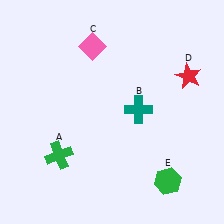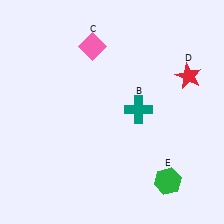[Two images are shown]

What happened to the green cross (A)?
The green cross (A) was removed in Image 2. It was in the bottom-left area of Image 1.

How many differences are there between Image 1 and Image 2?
There is 1 difference between the two images.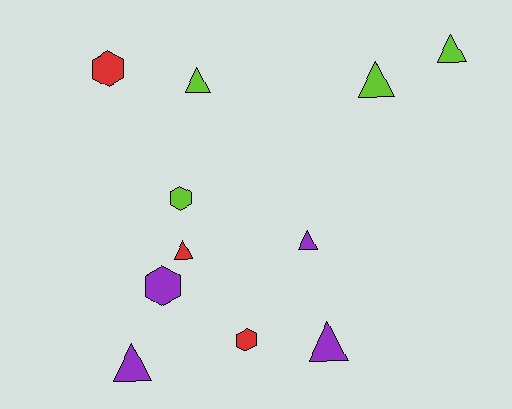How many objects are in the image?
There are 11 objects.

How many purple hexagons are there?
There is 1 purple hexagon.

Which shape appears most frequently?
Triangle, with 7 objects.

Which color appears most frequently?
Lime, with 4 objects.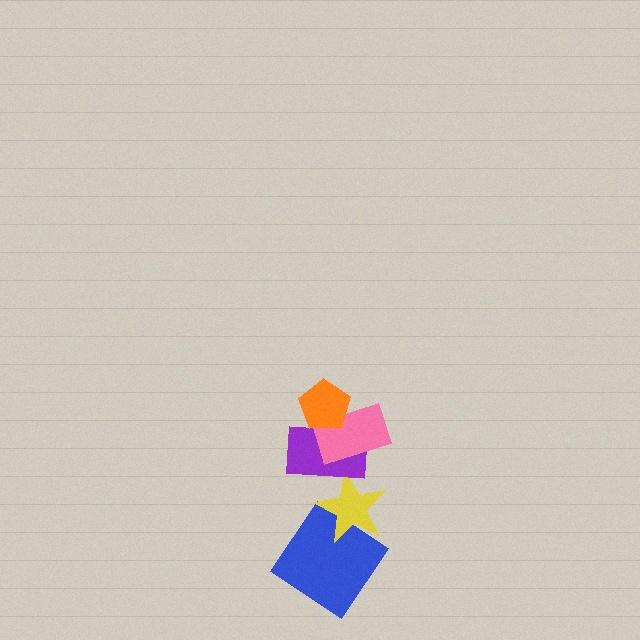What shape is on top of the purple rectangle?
The pink rectangle is on top of the purple rectangle.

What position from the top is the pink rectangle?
The pink rectangle is 2nd from the top.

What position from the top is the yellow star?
The yellow star is 4th from the top.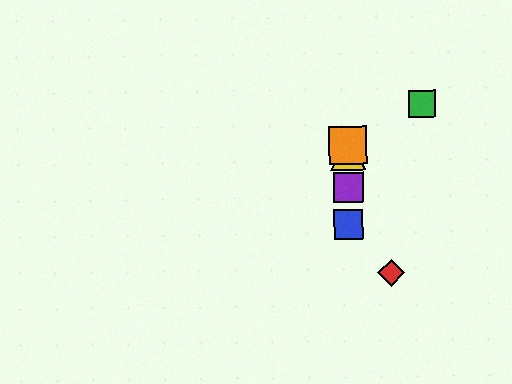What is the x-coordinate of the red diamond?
The red diamond is at x≈392.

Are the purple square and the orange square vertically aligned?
Yes, both are at x≈348.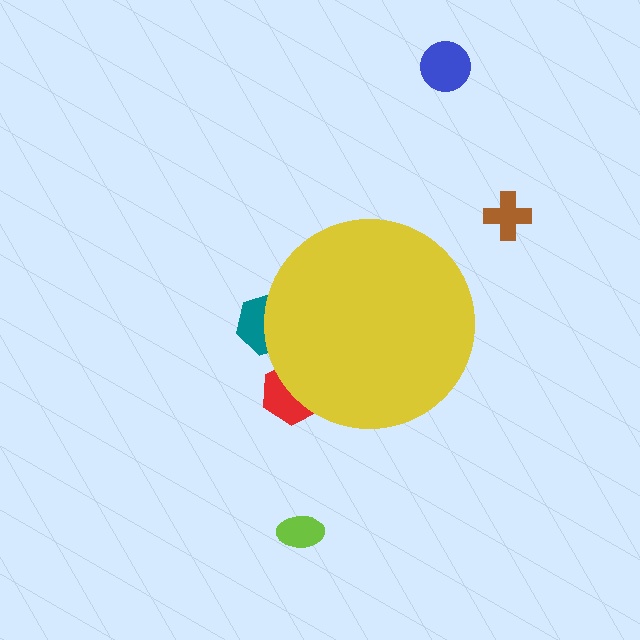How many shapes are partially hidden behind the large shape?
2 shapes are partially hidden.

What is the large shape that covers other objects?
A yellow circle.